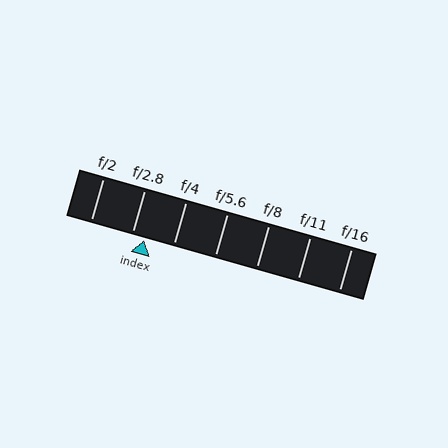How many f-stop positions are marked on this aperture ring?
There are 7 f-stop positions marked.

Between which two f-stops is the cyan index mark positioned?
The index mark is between f/2.8 and f/4.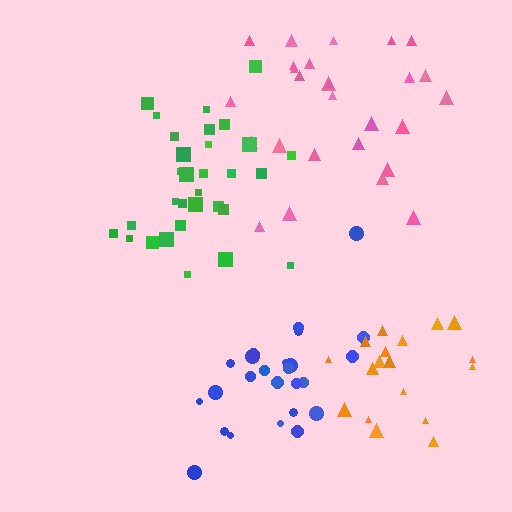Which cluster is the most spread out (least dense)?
Pink.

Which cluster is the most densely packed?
Green.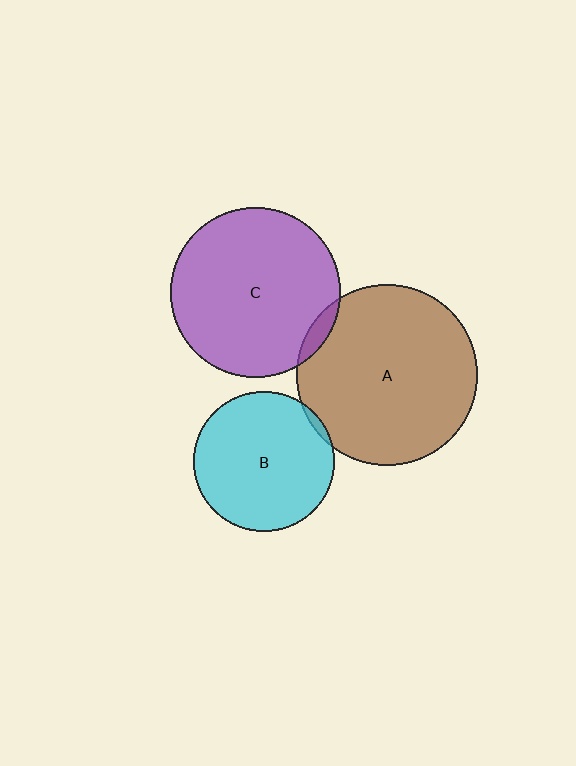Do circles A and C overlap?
Yes.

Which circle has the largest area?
Circle A (brown).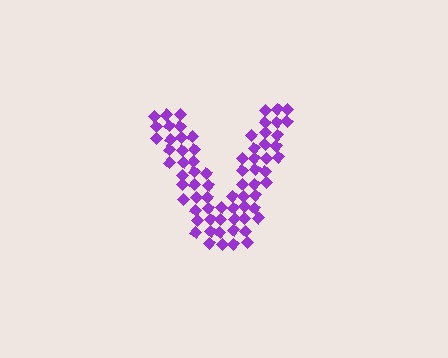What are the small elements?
The small elements are diamonds.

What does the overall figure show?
The overall figure shows the letter V.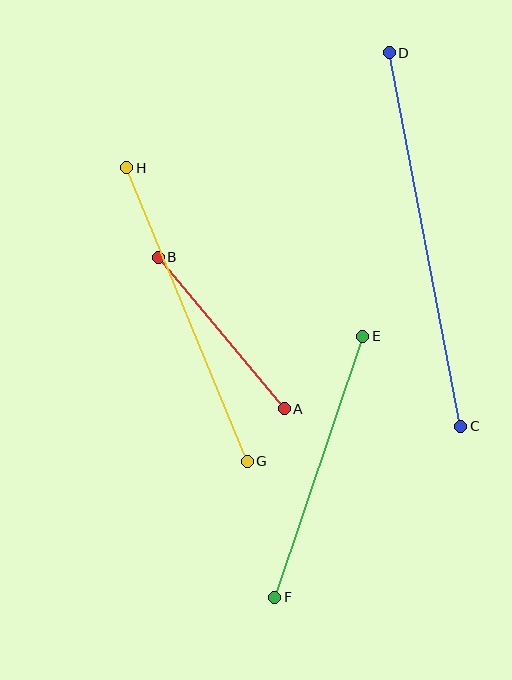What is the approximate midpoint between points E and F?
The midpoint is at approximately (319, 467) pixels.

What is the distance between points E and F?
The distance is approximately 275 pixels.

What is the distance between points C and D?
The distance is approximately 380 pixels.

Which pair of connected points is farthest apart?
Points C and D are farthest apart.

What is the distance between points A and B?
The distance is approximately 197 pixels.